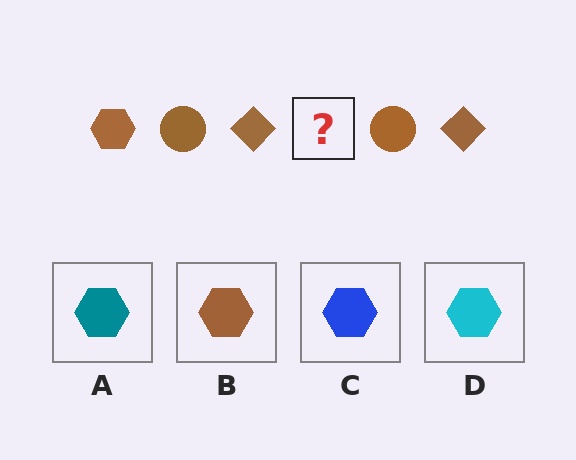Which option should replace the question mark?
Option B.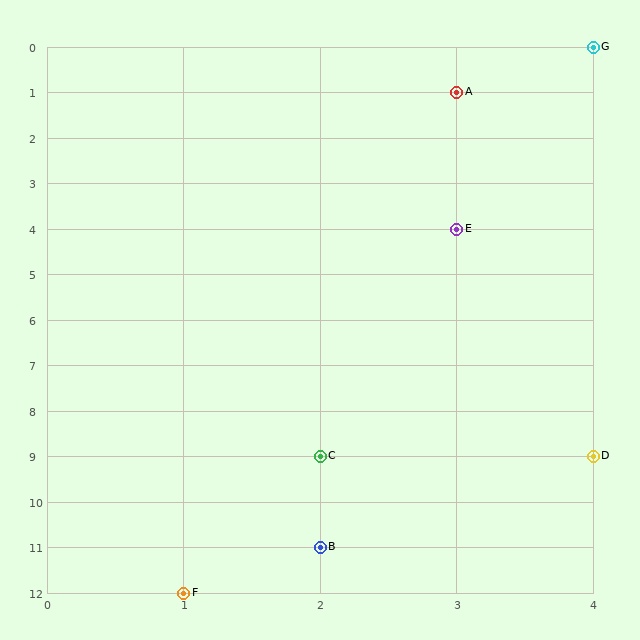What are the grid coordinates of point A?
Point A is at grid coordinates (3, 1).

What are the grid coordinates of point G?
Point G is at grid coordinates (4, 0).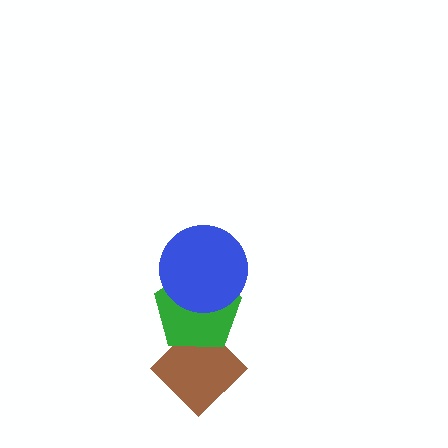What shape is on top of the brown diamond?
The green pentagon is on top of the brown diamond.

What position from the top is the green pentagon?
The green pentagon is 2nd from the top.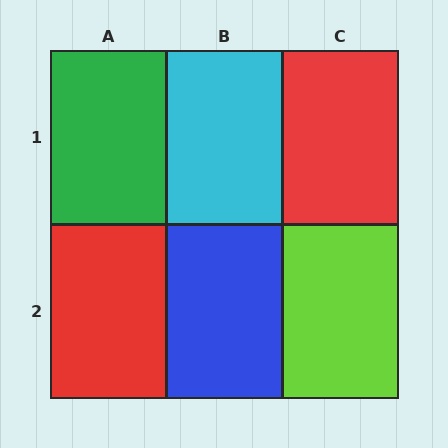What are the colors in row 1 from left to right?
Green, cyan, red.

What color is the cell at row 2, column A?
Red.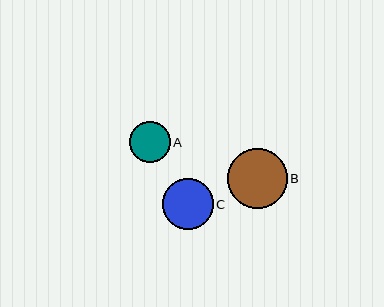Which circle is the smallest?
Circle A is the smallest with a size of approximately 41 pixels.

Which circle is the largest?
Circle B is the largest with a size of approximately 60 pixels.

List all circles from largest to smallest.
From largest to smallest: B, C, A.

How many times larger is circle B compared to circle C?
Circle B is approximately 1.2 times the size of circle C.